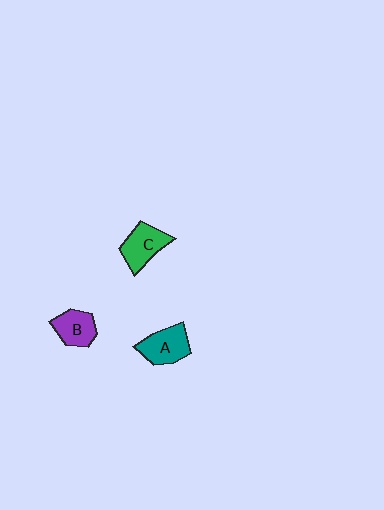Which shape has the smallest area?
Shape B (purple).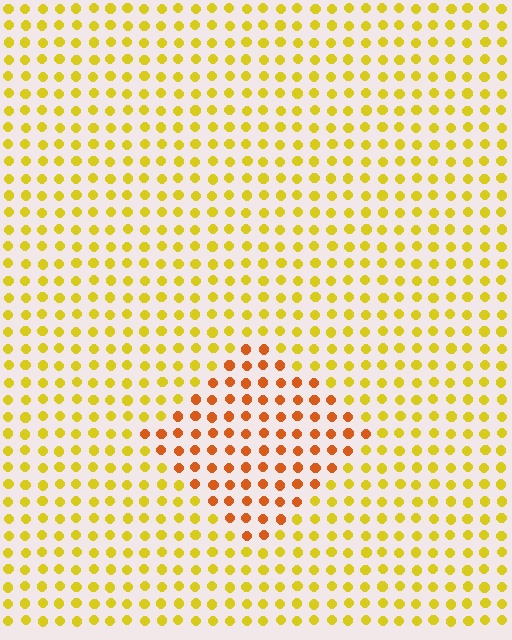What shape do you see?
I see a diamond.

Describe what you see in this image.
The image is filled with small yellow elements in a uniform arrangement. A diamond-shaped region is visible where the elements are tinted to a slightly different hue, forming a subtle color boundary.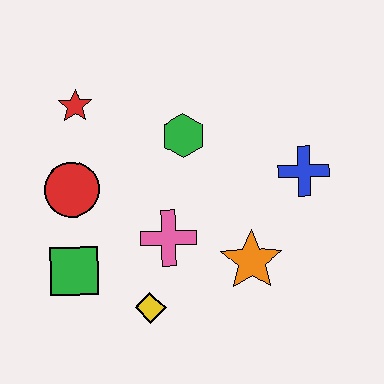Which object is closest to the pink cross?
The yellow diamond is closest to the pink cross.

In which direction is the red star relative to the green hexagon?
The red star is to the left of the green hexagon.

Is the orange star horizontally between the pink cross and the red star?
No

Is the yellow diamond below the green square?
Yes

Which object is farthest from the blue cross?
The green square is farthest from the blue cross.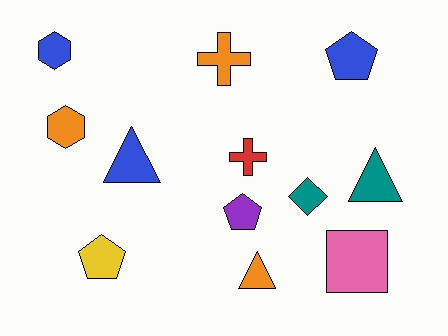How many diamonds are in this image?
There is 1 diamond.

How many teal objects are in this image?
There are 2 teal objects.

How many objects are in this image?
There are 12 objects.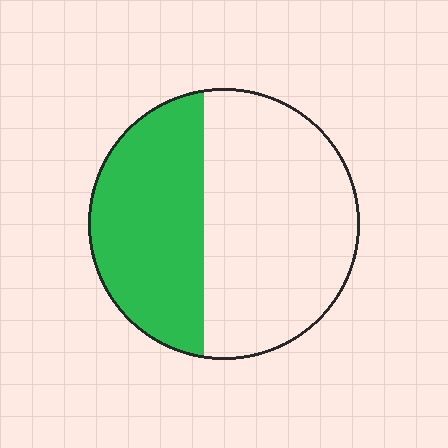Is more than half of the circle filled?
No.